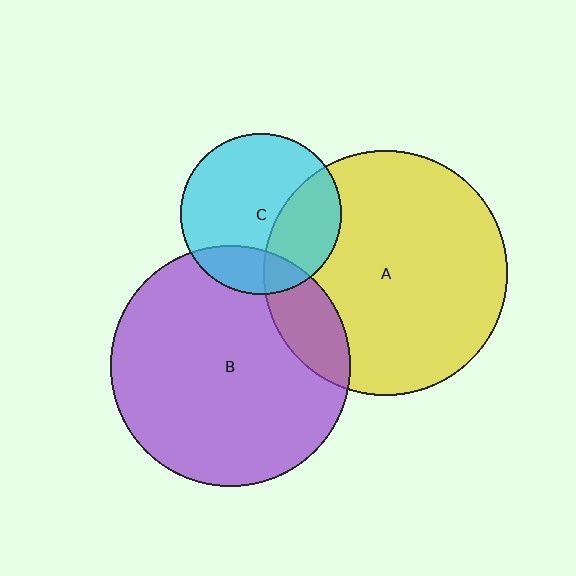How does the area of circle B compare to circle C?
Approximately 2.2 times.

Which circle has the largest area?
Circle A (yellow).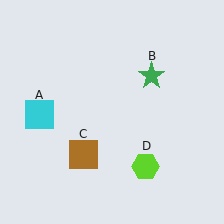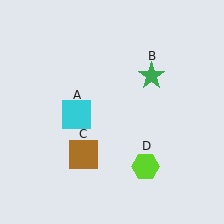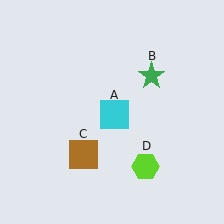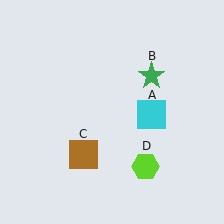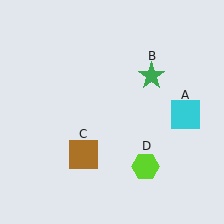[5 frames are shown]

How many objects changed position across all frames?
1 object changed position: cyan square (object A).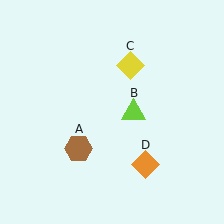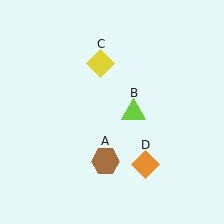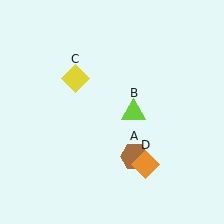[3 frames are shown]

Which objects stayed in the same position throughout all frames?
Lime triangle (object B) and orange diamond (object D) remained stationary.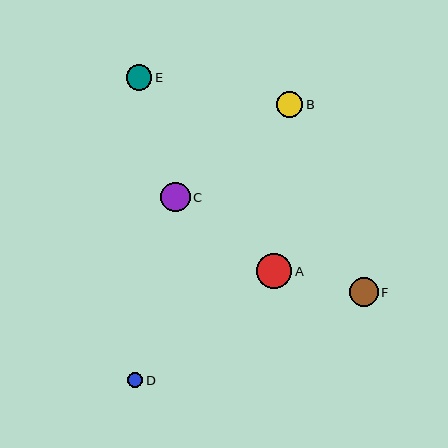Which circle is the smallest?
Circle D is the smallest with a size of approximately 15 pixels.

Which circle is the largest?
Circle A is the largest with a size of approximately 35 pixels.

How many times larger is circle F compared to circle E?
Circle F is approximately 1.1 times the size of circle E.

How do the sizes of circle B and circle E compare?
Circle B and circle E are approximately the same size.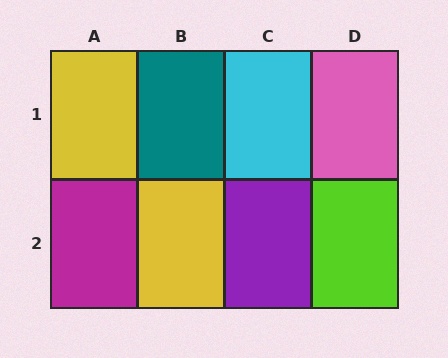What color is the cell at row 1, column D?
Pink.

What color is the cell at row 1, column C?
Cyan.